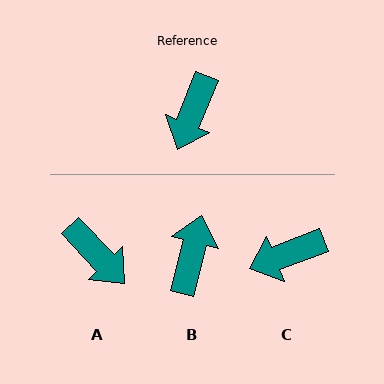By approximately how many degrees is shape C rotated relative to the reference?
Approximately 47 degrees clockwise.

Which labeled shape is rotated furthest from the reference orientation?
B, about 172 degrees away.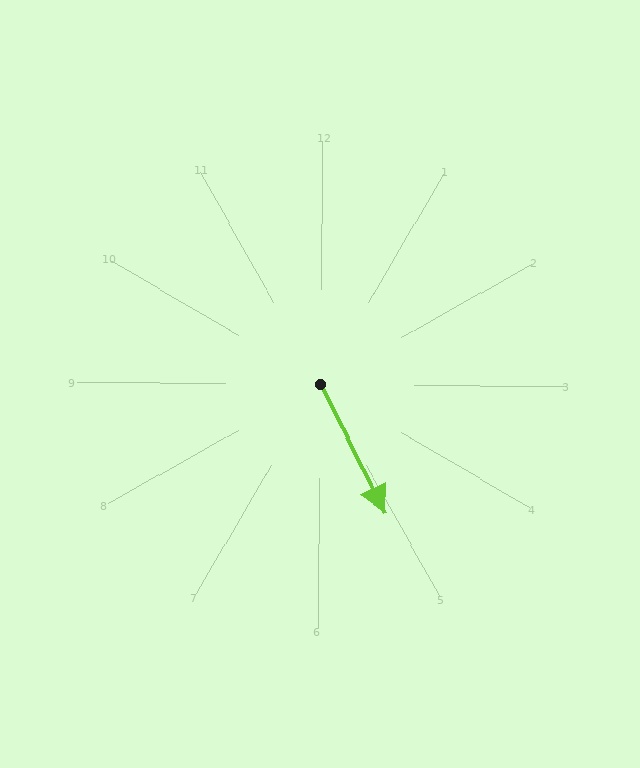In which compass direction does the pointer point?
Southeast.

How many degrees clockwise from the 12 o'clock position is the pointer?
Approximately 153 degrees.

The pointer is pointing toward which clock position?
Roughly 5 o'clock.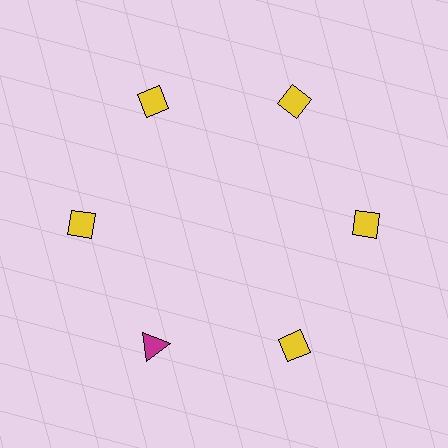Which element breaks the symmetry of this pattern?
The magenta triangle at roughly the 7 o'clock position breaks the symmetry. All other shapes are yellow diamonds.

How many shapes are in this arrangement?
There are 6 shapes arranged in a ring pattern.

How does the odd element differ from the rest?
It differs in both color (magenta instead of yellow) and shape (triangle instead of diamond).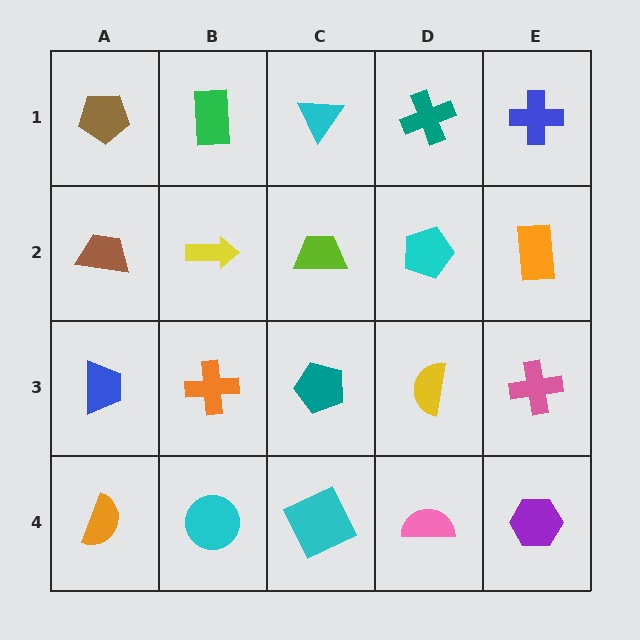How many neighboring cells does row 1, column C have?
3.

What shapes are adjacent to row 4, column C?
A teal pentagon (row 3, column C), a cyan circle (row 4, column B), a pink semicircle (row 4, column D).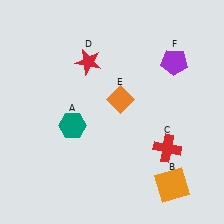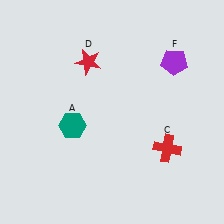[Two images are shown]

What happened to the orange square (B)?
The orange square (B) was removed in Image 2. It was in the bottom-right area of Image 1.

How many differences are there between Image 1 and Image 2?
There are 2 differences between the two images.